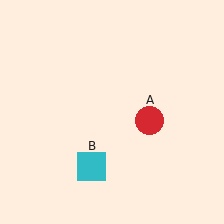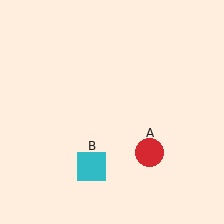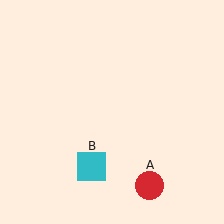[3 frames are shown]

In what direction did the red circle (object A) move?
The red circle (object A) moved down.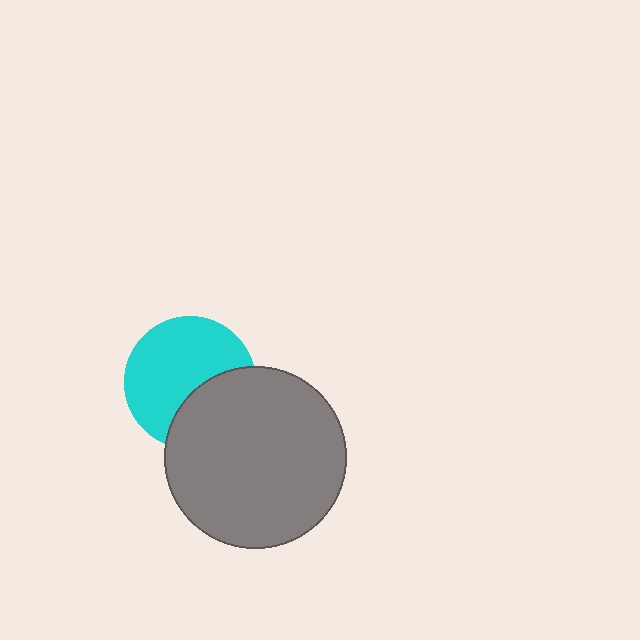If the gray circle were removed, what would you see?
You would see the complete cyan circle.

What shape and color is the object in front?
The object in front is a gray circle.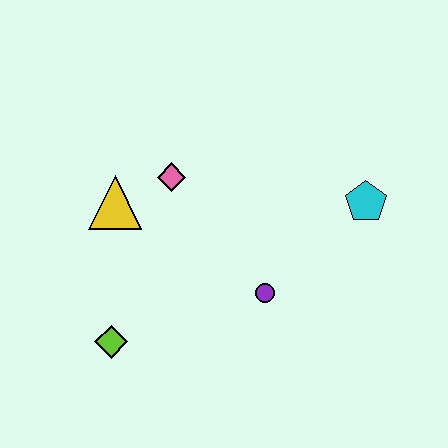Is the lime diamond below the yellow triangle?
Yes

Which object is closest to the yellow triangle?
The pink diamond is closest to the yellow triangle.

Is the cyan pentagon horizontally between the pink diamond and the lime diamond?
No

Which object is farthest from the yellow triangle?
The cyan pentagon is farthest from the yellow triangle.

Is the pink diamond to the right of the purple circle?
No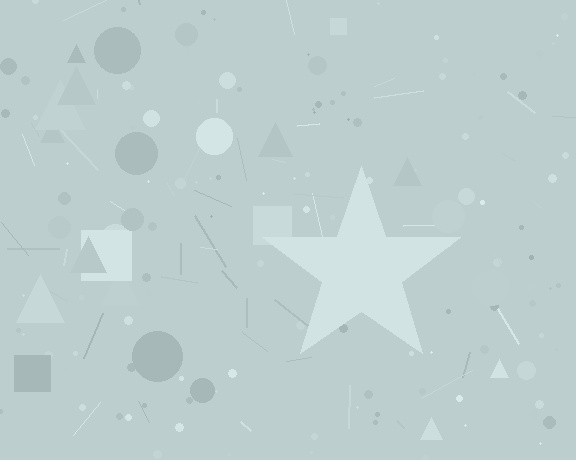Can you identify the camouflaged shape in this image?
The camouflaged shape is a star.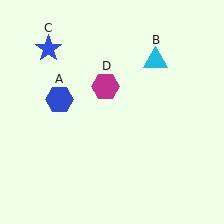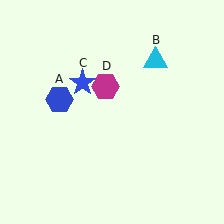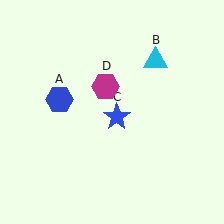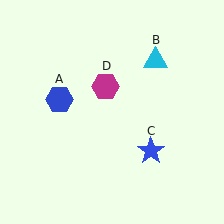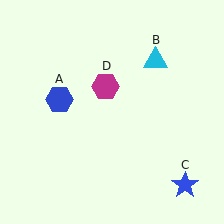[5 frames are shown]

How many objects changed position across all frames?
1 object changed position: blue star (object C).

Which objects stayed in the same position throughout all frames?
Blue hexagon (object A) and cyan triangle (object B) and magenta hexagon (object D) remained stationary.